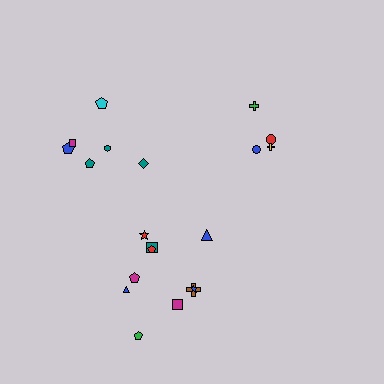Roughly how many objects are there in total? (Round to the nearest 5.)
Roughly 20 objects in total.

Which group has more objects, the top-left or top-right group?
The top-left group.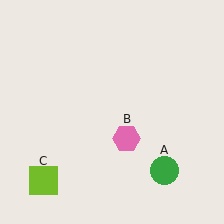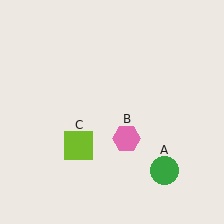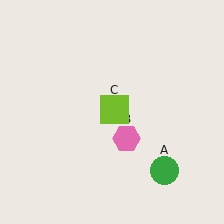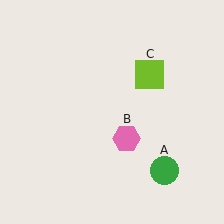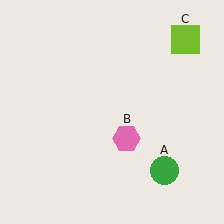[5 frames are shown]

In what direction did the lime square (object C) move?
The lime square (object C) moved up and to the right.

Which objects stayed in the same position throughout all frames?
Green circle (object A) and pink hexagon (object B) remained stationary.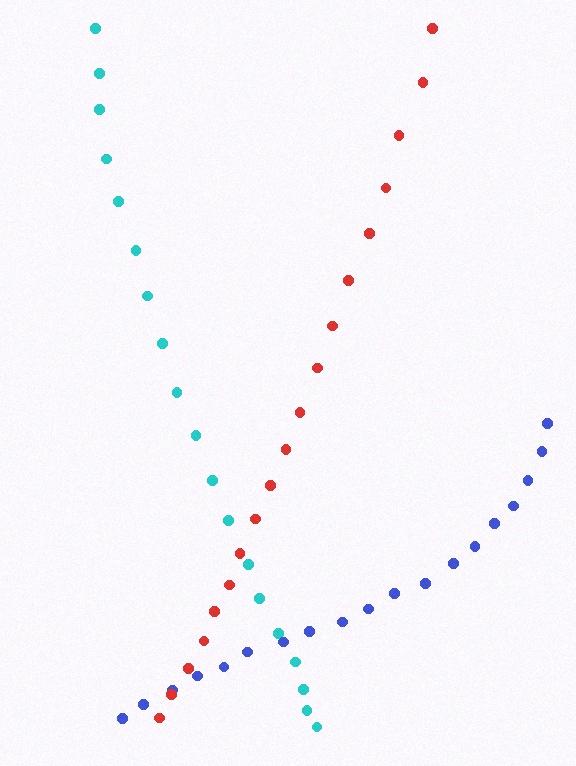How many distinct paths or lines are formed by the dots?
There are 3 distinct paths.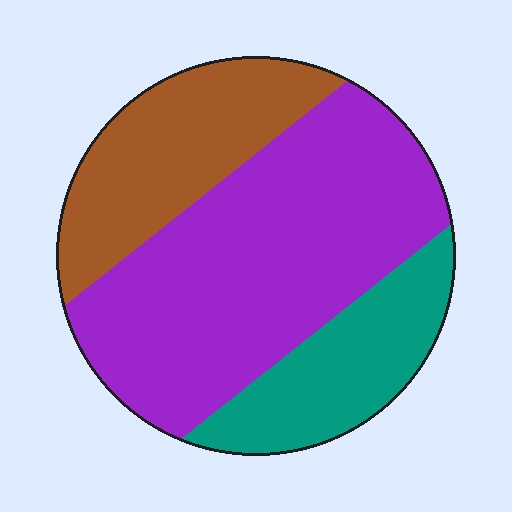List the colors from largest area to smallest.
From largest to smallest: purple, brown, teal.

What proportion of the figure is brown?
Brown covers 25% of the figure.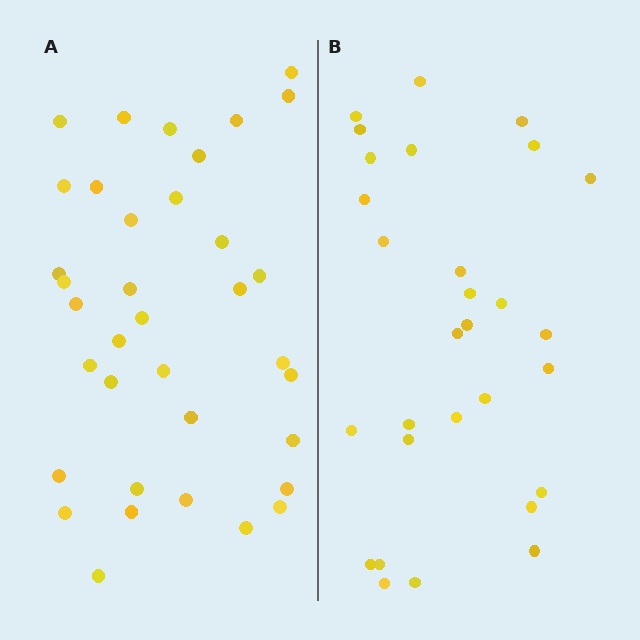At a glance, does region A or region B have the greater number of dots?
Region A (the left region) has more dots.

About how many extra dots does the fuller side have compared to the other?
Region A has roughly 8 or so more dots than region B.